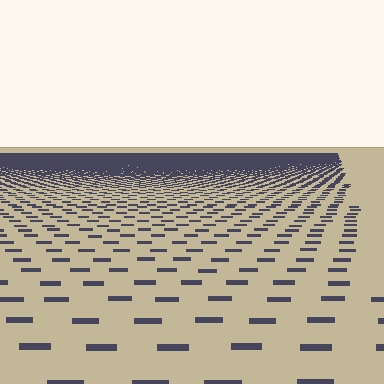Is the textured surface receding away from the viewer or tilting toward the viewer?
The surface is receding away from the viewer. Texture elements get smaller and denser toward the top.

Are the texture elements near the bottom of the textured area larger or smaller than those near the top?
Larger. Near the bottom, elements are closer to the viewer and appear at a bigger on-screen size.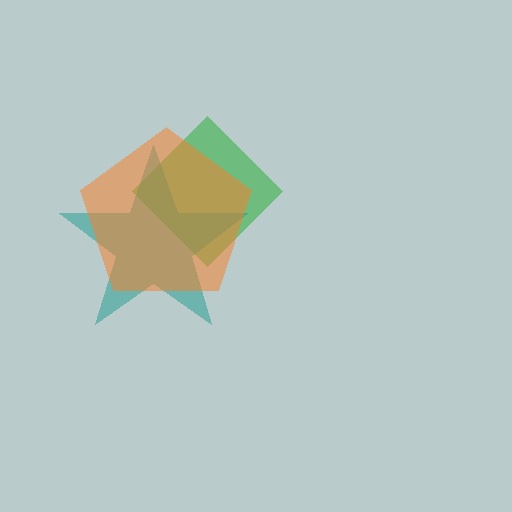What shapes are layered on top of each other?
The layered shapes are: a green diamond, a teal star, an orange pentagon.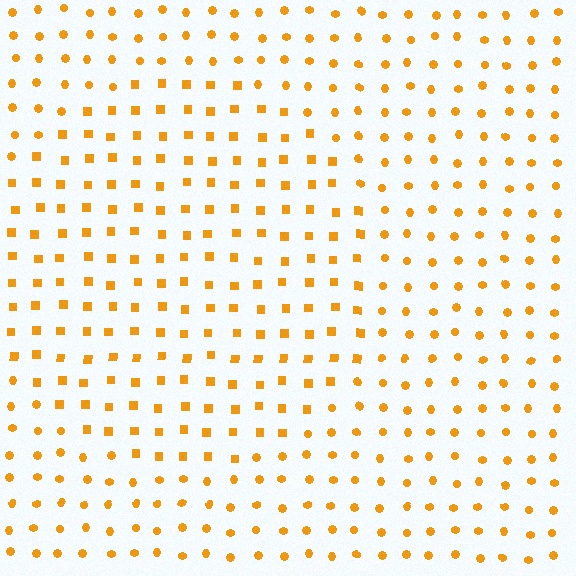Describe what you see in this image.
The image is filled with small orange elements arranged in a uniform grid. A circle-shaped region contains squares, while the surrounding area contains circles. The boundary is defined purely by the change in element shape.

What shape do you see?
I see a circle.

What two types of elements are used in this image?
The image uses squares inside the circle region and circles outside it.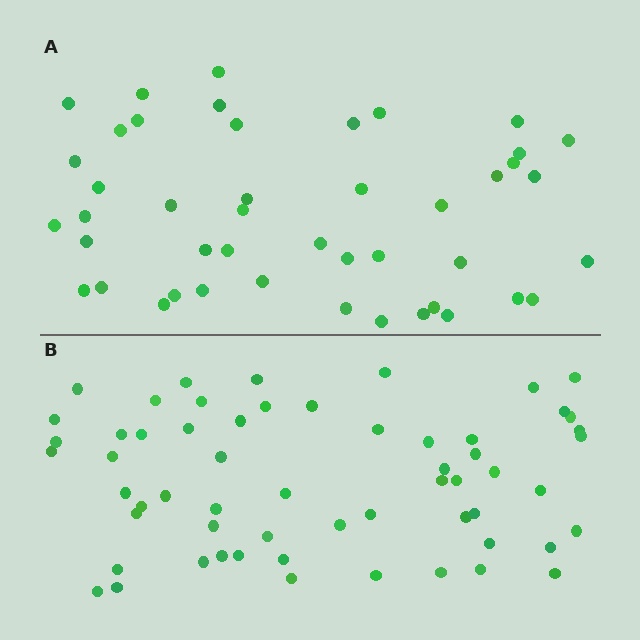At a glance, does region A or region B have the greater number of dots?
Region B (the bottom region) has more dots.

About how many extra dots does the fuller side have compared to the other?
Region B has approximately 15 more dots than region A.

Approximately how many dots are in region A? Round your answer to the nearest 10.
About 40 dots. (The exact count is 45, which rounds to 40.)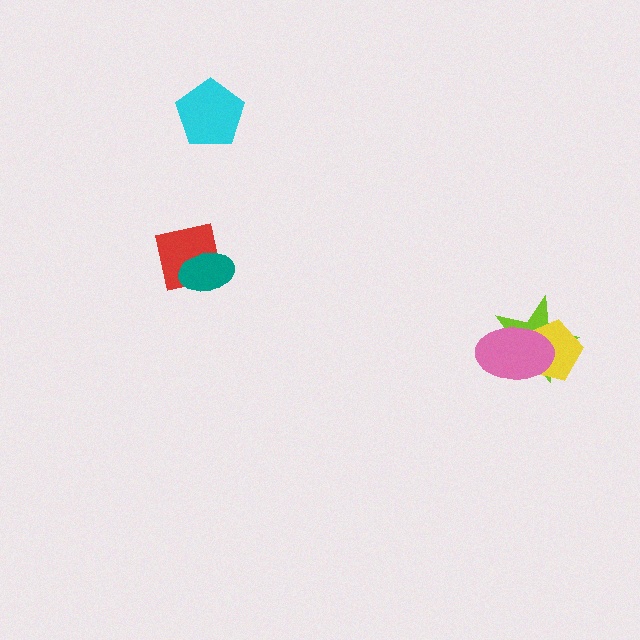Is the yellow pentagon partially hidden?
Yes, it is partially covered by another shape.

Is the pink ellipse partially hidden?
No, no other shape covers it.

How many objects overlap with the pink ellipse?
2 objects overlap with the pink ellipse.